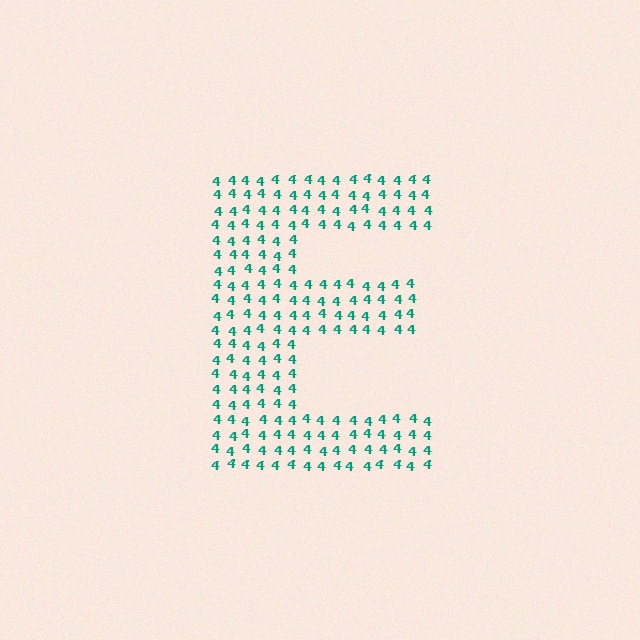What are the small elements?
The small elements are digit 4's.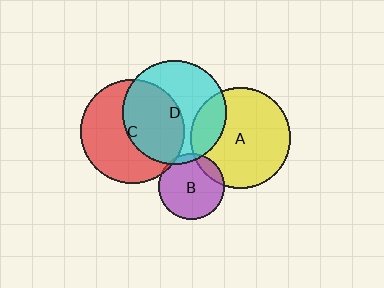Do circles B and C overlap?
Yes.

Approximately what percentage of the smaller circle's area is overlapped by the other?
Approximately 5%.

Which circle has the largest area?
Circle D (cyan).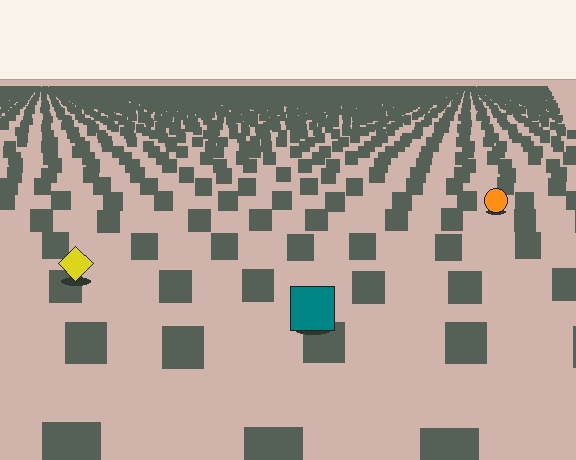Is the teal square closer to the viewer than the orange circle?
Yes. The teal square is closer — you can tell from the texture gradient: the ground texture is coarser near it.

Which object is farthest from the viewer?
The orange circle is farthest from the viewer. It appears smaller and the ground texture around it is denser.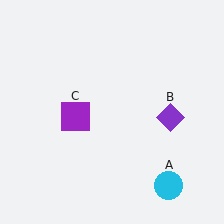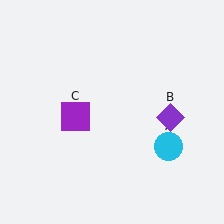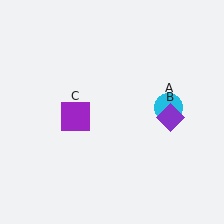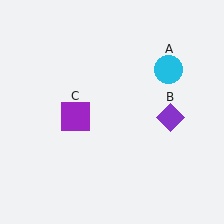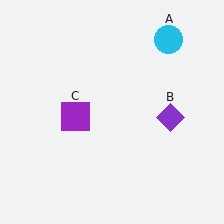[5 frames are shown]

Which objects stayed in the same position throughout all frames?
Purple diamond (object B) and purple square (object C) remained stationary.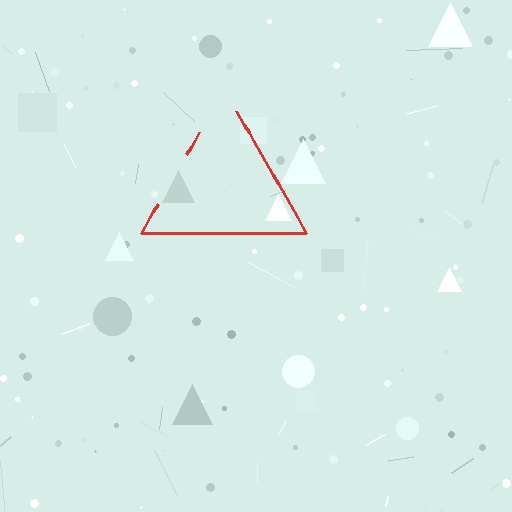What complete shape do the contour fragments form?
The contour fragments form a triangle.